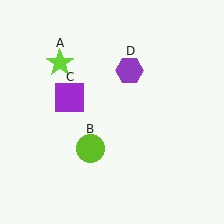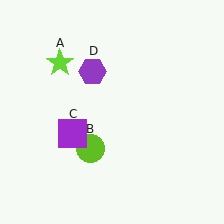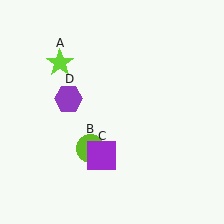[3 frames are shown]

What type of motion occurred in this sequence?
The purple square (object C), purple hexagon (object D) rotated counterclockwise around the center of the scene.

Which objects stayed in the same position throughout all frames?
Lime star (object A) and lime circle (object B) remained stationary.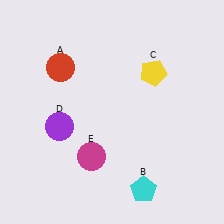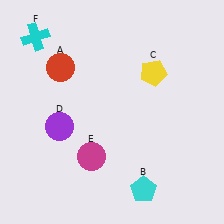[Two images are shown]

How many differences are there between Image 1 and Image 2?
There is 1 difference between the two images.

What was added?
A cyan cross (F) was added in Image 2.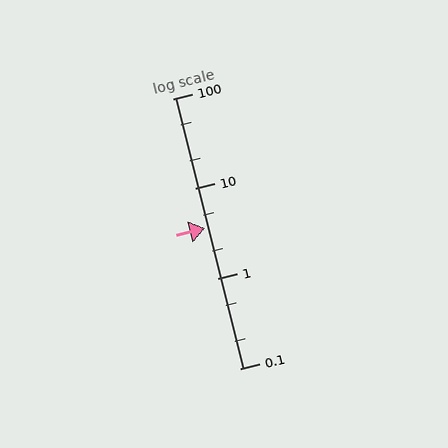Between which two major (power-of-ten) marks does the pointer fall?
The pointer is between 1 and 10.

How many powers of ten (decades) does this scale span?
The scale spans 3 decades, from 0.1 to 100.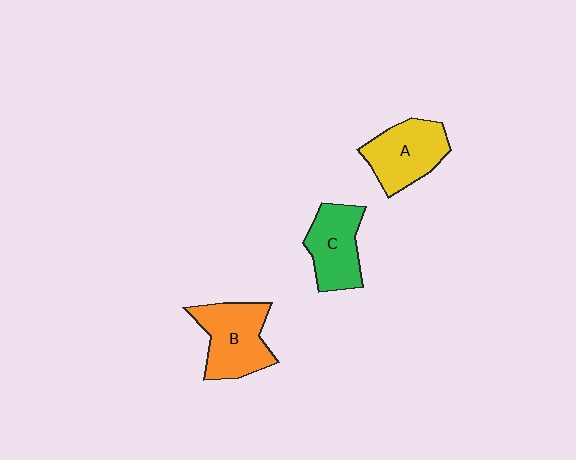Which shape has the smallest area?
Shape C (green).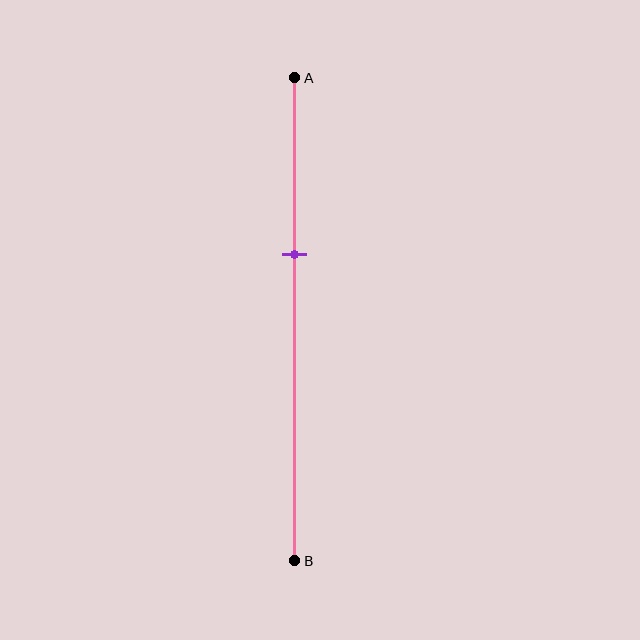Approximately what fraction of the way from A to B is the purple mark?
The purple mark is approximately 35% of the way from A to B.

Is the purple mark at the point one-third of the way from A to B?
No, the mark is at about 35% from A, not at the 33% one-third point.